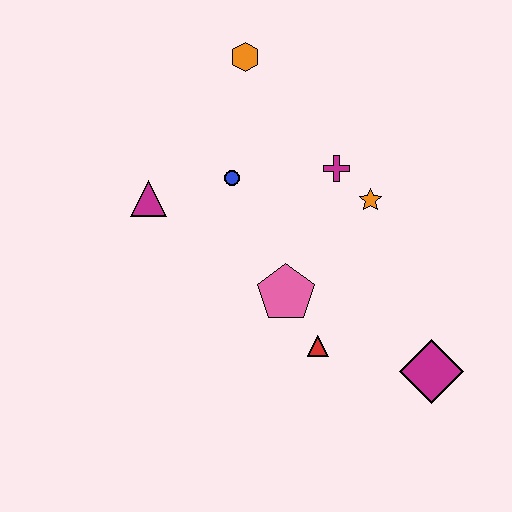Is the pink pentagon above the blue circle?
No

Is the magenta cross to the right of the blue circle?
Yes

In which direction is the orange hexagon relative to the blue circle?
The orange hexagon is above the blue circle.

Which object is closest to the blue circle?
The magenta triangle is closest to the blue circle.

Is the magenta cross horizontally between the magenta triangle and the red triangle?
No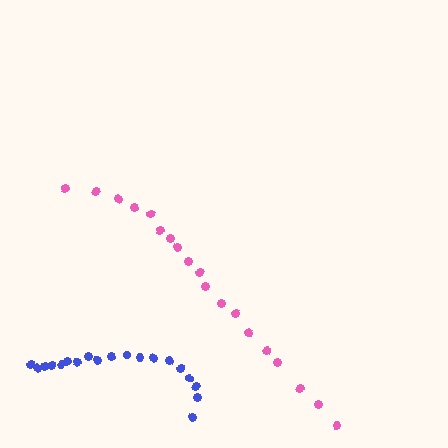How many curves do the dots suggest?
There are 2 distinct paths.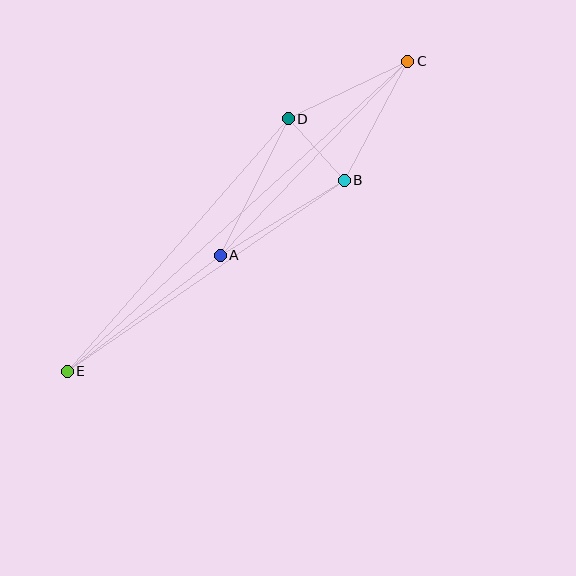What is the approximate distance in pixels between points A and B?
The distance between A and B is approximately 145 pixels.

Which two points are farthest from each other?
Points C and E are farthest from each other.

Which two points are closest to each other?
Points B and D are closest to each other.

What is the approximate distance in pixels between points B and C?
The distance between B and C is approximately 135 pixels.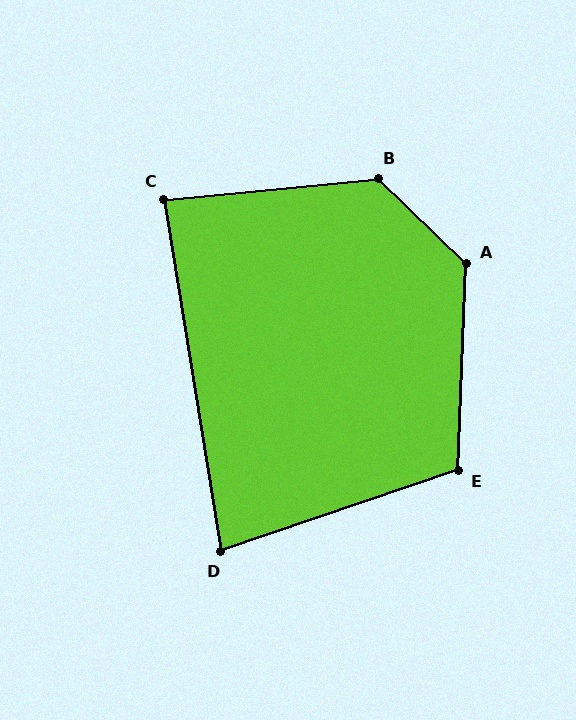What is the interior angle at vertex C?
Approximately 86 degrees (approximately right).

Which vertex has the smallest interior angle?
D, at approximately 80 degrees.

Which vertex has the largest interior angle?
A, at approximately 132 degrees.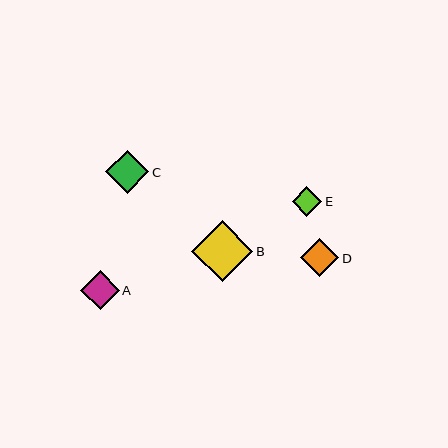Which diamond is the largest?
Diamond B is the largest with a size of approximately 61 pixels.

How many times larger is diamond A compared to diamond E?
Diamond A is approximately 1.3 times the size of diamond E.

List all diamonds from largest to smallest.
From largest to smallest: B, C, A, D, E.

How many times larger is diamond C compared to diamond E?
Diamond C is approximately 1.5 times the size of diamond E.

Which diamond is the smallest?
Diamond E is the smallest with a size of approximately 29 pixels.